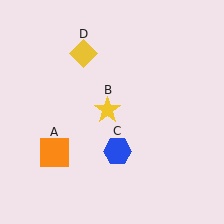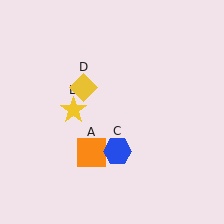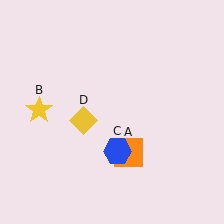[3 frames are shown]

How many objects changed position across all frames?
3 objects changed position: orange square (object A), yellow star (object B), yellow diamond (object D).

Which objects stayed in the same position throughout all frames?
Blue hexagon (object C) remained stationary.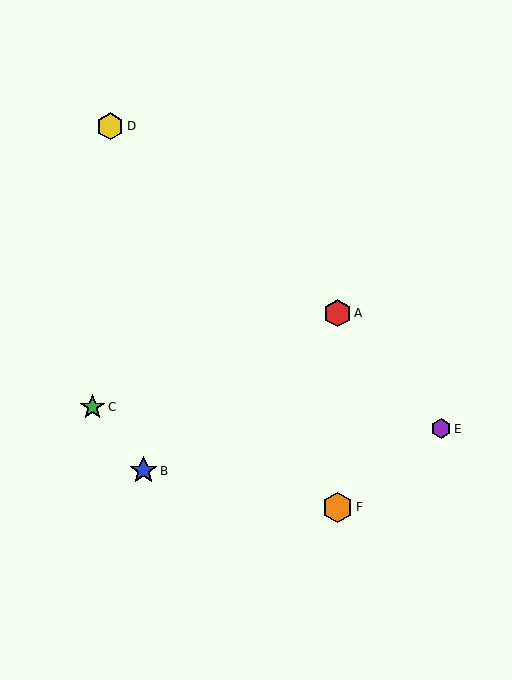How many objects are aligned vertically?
2 objects (A, F) are aligned vertically.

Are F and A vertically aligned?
Yes, both are at x≈337.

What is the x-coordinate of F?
Object F is at x≈337.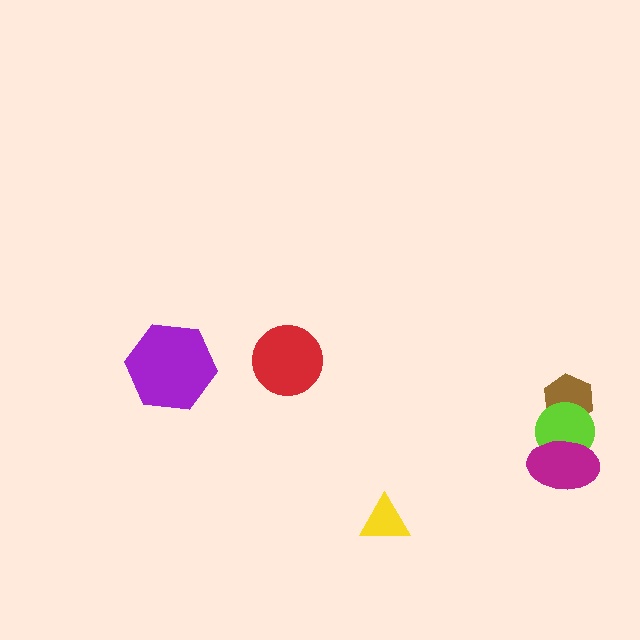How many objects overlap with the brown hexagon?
1 object overlaps with the brown hexagon.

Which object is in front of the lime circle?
The magenta ellipse is in front of the lime circle.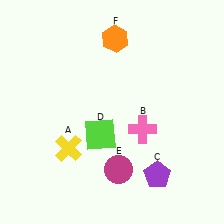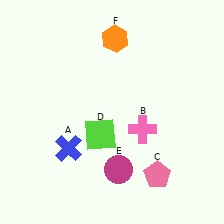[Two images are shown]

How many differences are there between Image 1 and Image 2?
There are 2 differences between the two images.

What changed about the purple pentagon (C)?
In Image 1, C is purple. In Image 2, it changed to pink.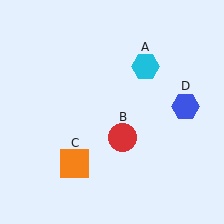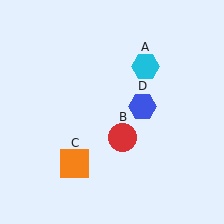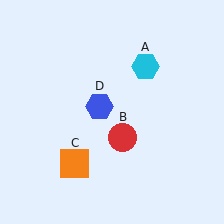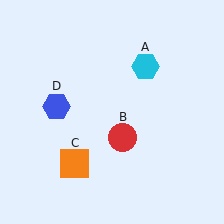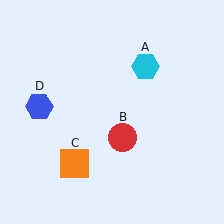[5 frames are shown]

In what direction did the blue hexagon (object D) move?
The blue hexagon (object D) moved left.